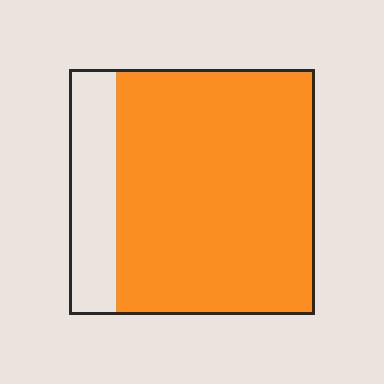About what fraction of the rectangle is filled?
About four fifths (4/5).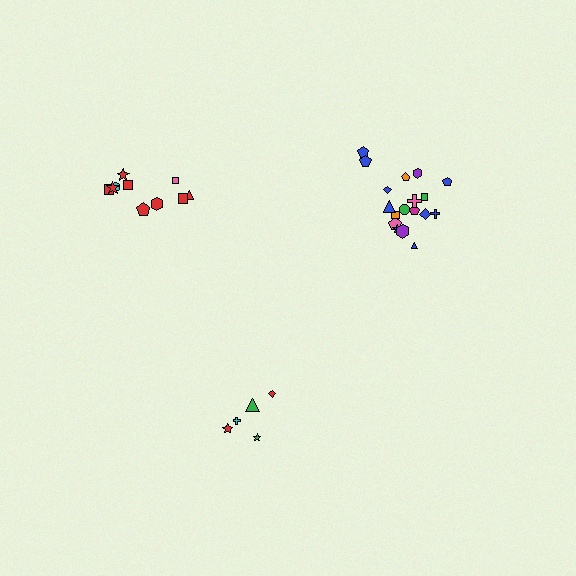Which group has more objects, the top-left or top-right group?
The top-right group.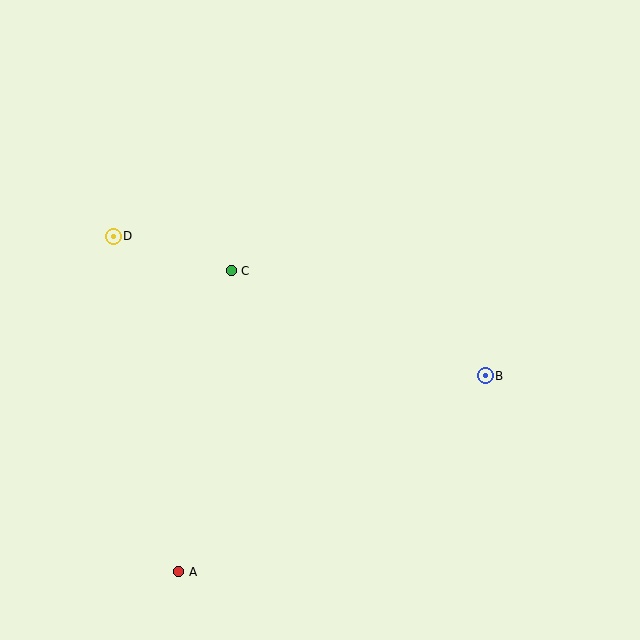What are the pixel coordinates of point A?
Point A is at (179, 572).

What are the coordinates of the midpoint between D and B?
The midpoint between D and B is at (299, 306).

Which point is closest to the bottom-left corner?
Point A is closest to the bottom-left corner.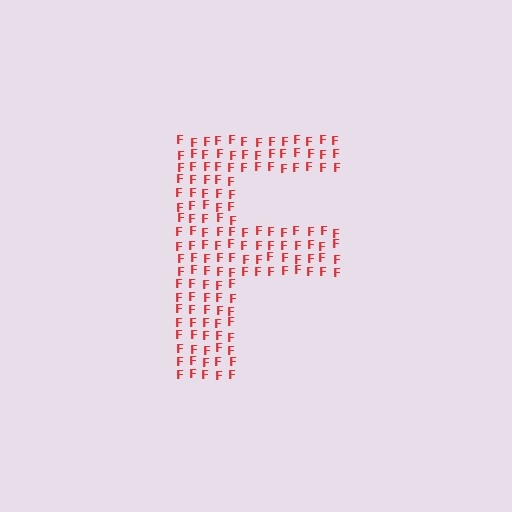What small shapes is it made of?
It is made of small letter F's.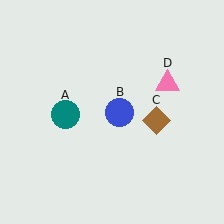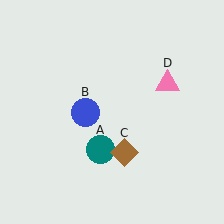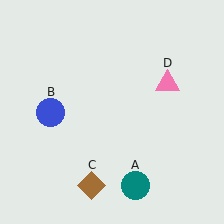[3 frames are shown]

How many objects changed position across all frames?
3 objects changed position: teal circle (object A), blue circle (object B), brown diamond (object C).